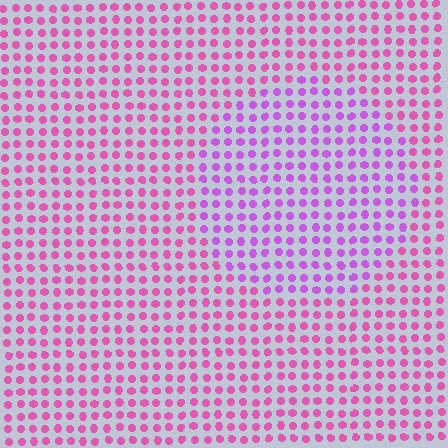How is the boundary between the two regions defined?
The boundary is defined purely by a slight shift in hue (about 31 degrees). Spacing, size, and orientation are identical on both sides.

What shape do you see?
I see a circle.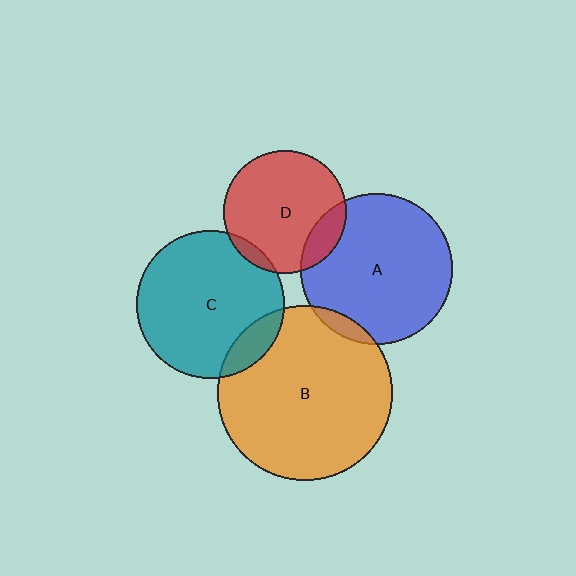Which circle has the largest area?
Circle B (orange).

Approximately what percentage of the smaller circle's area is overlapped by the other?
Approximately 15%.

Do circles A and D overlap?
Yes.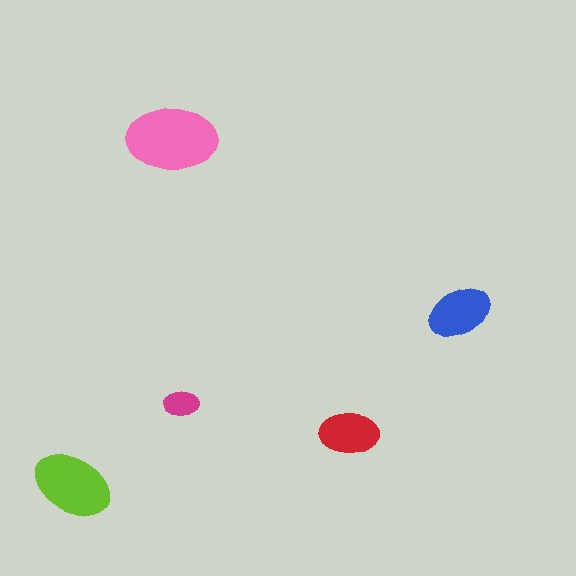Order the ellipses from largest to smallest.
the pink one, the lime one, the blue one, the red one, the magenta one.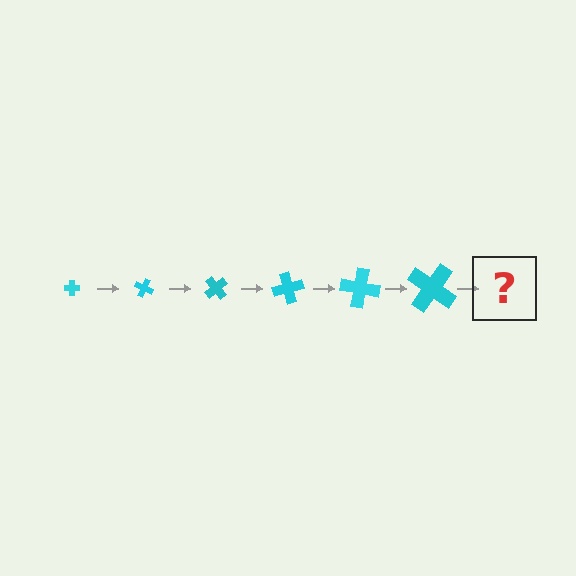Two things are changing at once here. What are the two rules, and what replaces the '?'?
The two rules are that the cross grows larger each step and it rotates 25 degrees each step. The '?' should be a cross, larger than the previous one and rotated 150 degrees from the start.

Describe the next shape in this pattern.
It should be a cross, larger than the previous one and rotated 150 degrees from the start.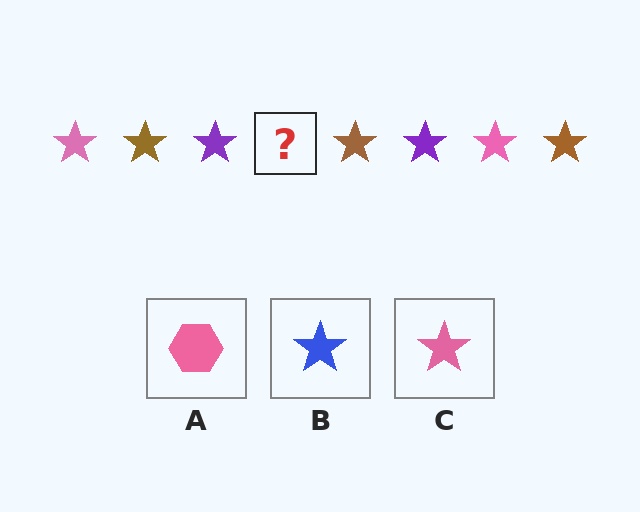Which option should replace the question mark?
Option C.